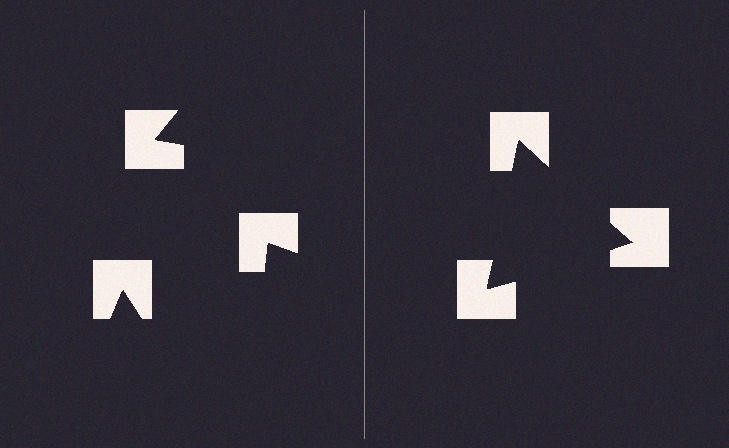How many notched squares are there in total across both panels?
6 — 3 on each side.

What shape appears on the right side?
An illusory triangle.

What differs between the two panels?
The notched squares are positioned identically on both sides; only the wedge orientations differ. On the right they align to a triangle; on the left they are misaligned.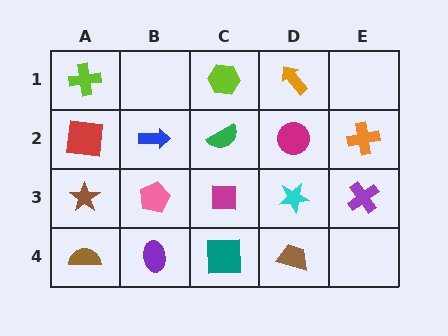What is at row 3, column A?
A brown star.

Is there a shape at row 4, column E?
No, that cell is empty.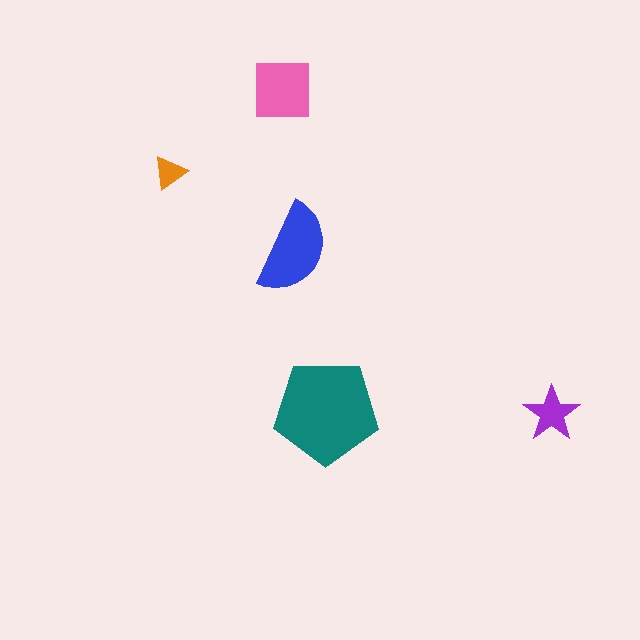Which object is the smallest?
The orange triangle.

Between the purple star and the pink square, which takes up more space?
The pink square.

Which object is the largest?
The teal pentagon.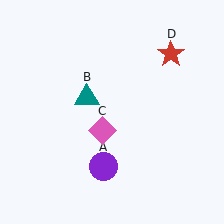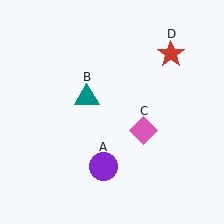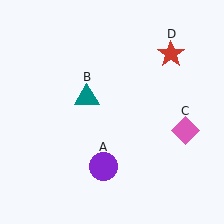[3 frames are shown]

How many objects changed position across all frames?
1 object changed position: pink diamond (object C).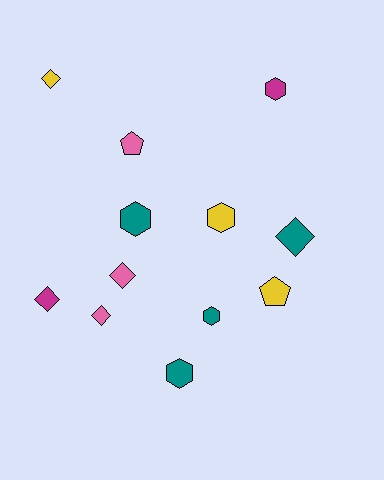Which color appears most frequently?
Teal, with 4 objects.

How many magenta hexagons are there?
There is 1 magenta hexagon.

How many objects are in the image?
There are 12 objects.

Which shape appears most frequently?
Hexagon, with 5 objects.